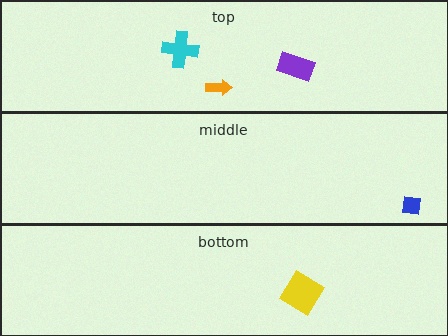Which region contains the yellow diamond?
The bottom region.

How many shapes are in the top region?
3.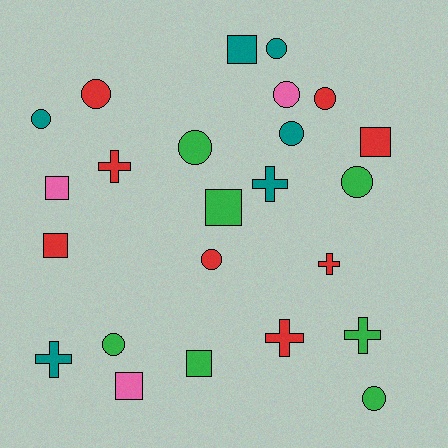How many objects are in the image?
There are 24 objects.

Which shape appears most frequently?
Circle, with 11 objects.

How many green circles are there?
There are 4 green circles.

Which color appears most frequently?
Red, with 8 objects.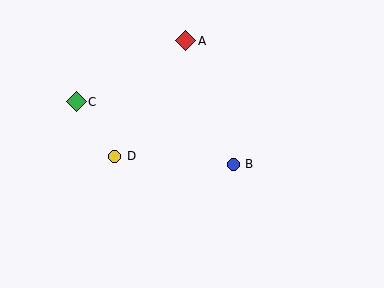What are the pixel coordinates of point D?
Point D is at (115, 156).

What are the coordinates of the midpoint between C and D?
The midpoint between C and D is at (95, 129).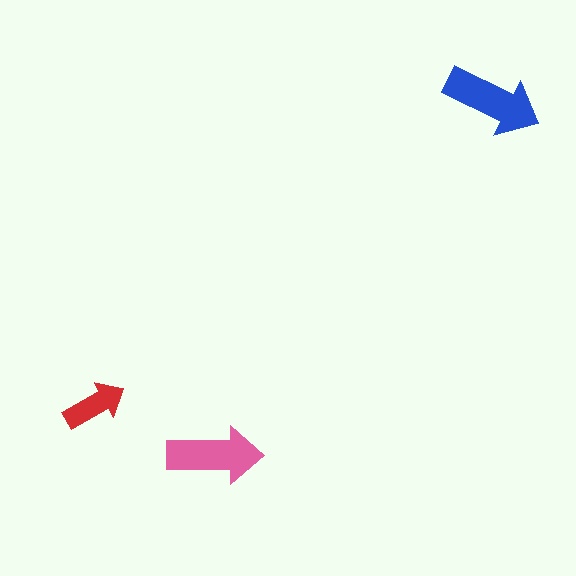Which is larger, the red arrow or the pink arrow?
The pink one.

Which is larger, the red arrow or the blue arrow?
The blue one.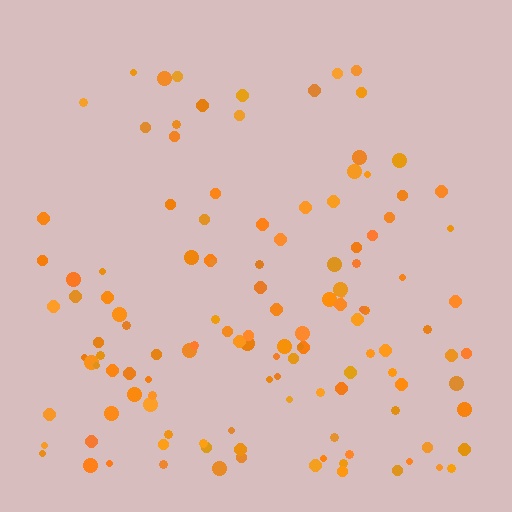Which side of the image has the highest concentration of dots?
The bottom.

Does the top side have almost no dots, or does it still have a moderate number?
Still a moderate number, just noticeably fewer than the bottom.